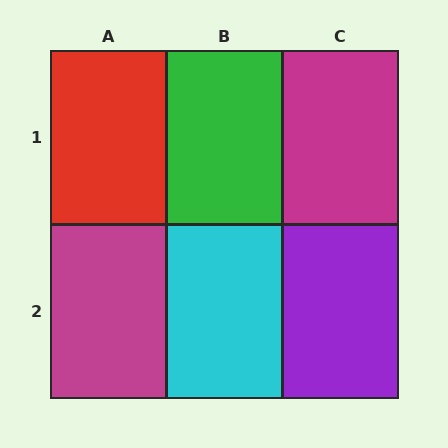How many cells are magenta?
2 cells are magenta.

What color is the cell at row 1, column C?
Magenta.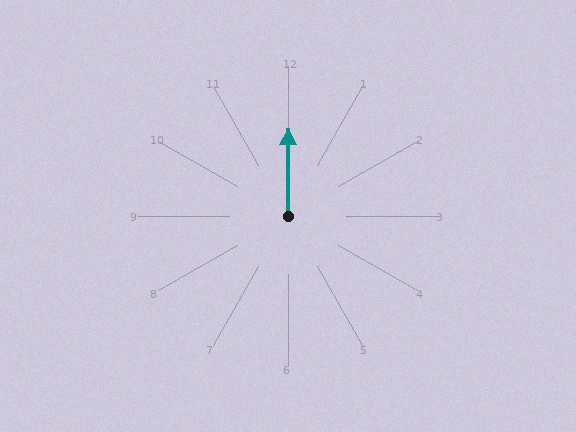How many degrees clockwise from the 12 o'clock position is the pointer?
Approximately 0 degrees.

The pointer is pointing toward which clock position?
Roughly 12 o'clock.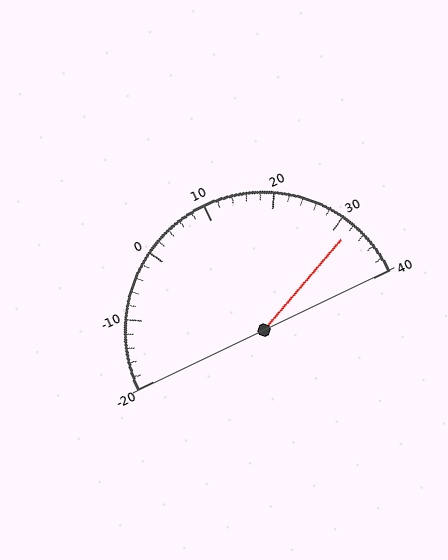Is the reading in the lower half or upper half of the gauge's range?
The reading is in the upper half of the range (-20 to 40).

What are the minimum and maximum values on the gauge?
The gauge ranges from -20 to 40.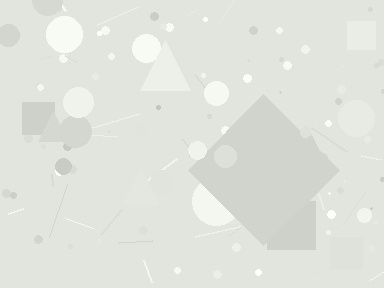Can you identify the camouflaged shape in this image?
The camouflaged shape is a diamond.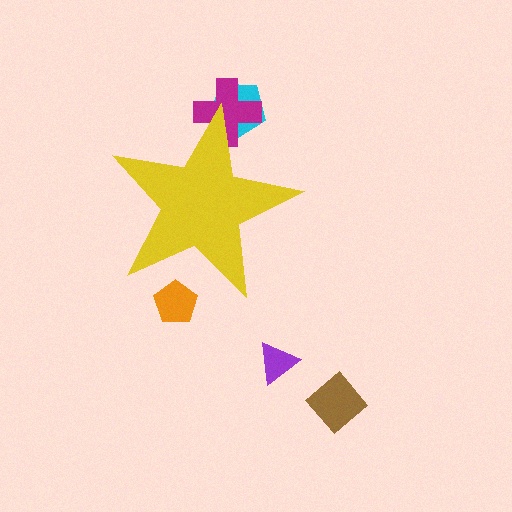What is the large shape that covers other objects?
A yellow star.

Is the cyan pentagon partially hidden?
Yes, the cyan pentagon is partially hidden behind the yellow star.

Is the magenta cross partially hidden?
Yes, the magenta cross is partially hidden behind the yellow star.